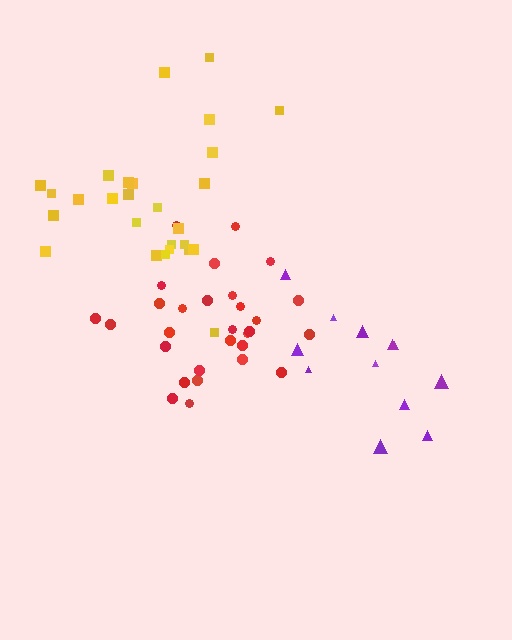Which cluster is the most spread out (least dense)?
Purple.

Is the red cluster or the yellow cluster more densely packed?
Red.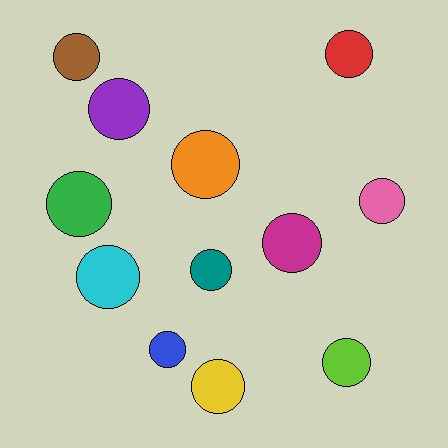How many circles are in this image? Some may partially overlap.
There are 12 circles.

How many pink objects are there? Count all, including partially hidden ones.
There is 1 pink object.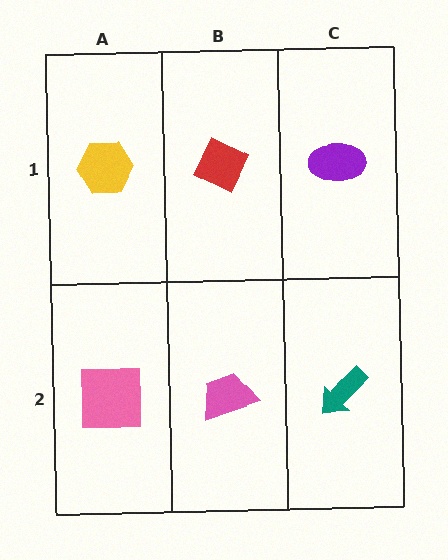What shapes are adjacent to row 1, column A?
A pink square (row 2, column A), a red diamond (row 1, column B).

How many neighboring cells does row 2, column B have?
3.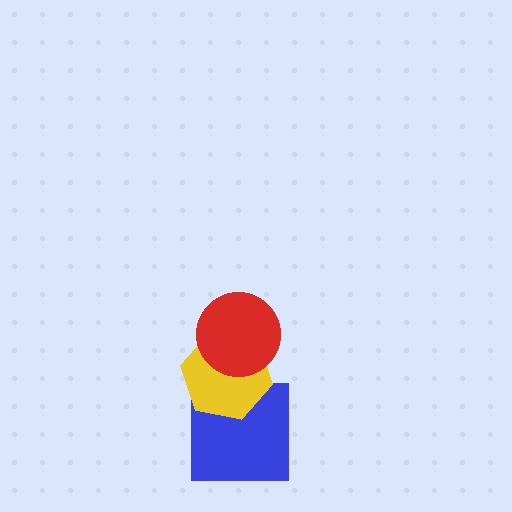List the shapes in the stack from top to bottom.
From top to bottom: the red circle, the yellow hexagon, the blue square.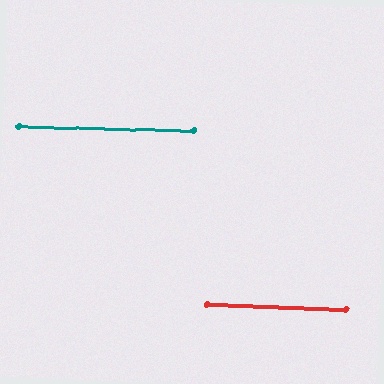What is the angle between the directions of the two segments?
Approximately 1 degree.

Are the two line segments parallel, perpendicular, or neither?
Parallel — their directions differ by only 0.8°.